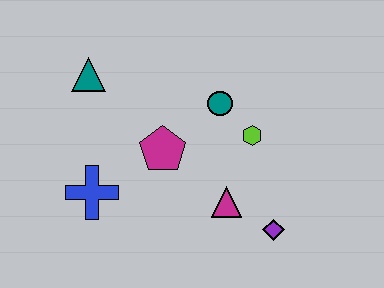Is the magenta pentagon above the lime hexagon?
No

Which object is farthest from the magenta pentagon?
The purple diamond is farthest from the magenta pentagon.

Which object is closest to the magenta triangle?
The purple diamond is closest to the magenta triangle.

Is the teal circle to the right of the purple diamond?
No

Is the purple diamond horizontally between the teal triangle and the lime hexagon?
No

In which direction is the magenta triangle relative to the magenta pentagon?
The magenta triangle is to the right of the magenta pentagon.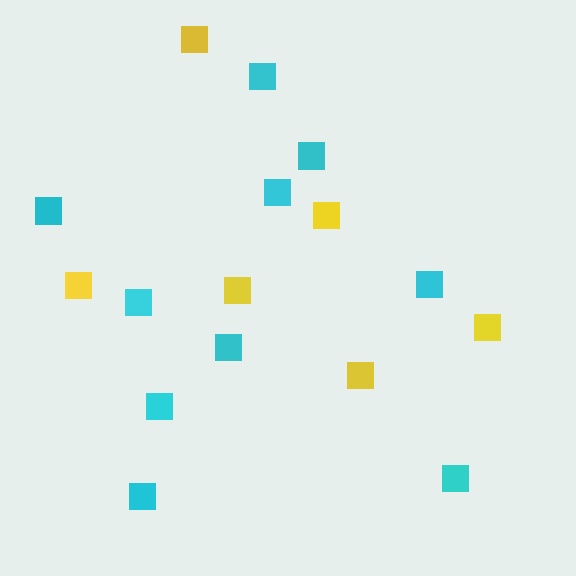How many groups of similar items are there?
There are 2 groups: one group of yellow squares (6) and one group of cyan squares (10).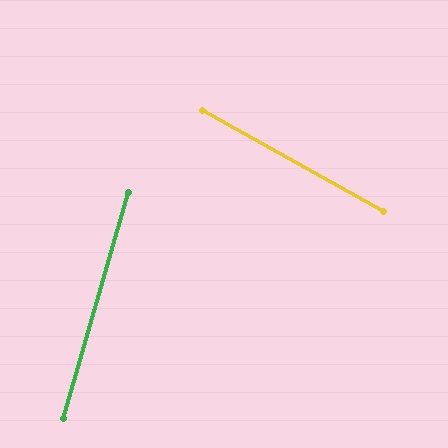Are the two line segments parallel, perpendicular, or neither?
Neither parallel nor perpendicular — they differ by about 77°.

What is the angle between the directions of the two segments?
Approximately 77 degrees.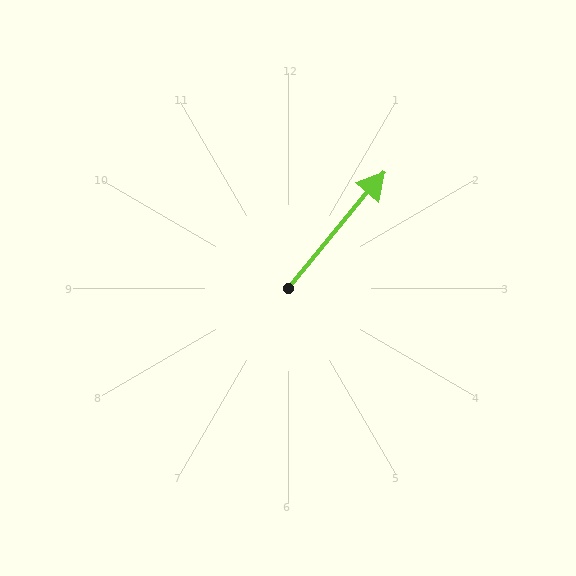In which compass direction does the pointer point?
Northeast.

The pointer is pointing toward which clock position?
Roughly 1 o'clock.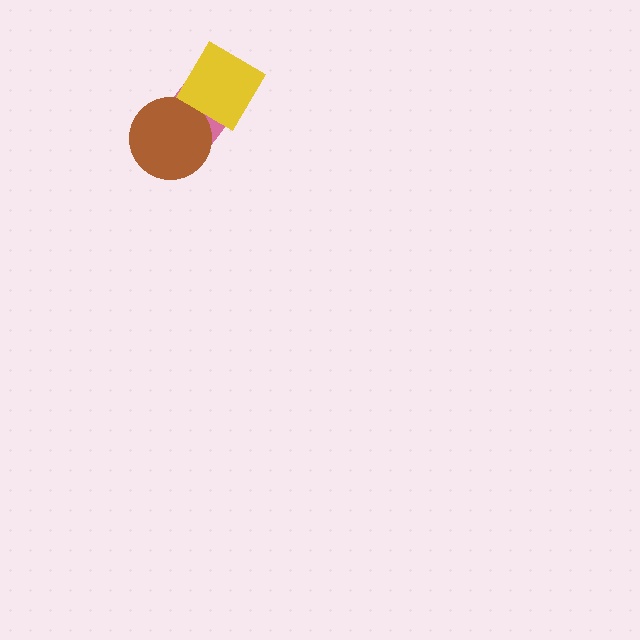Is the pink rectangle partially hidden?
Yes, it is partially covered by another shape.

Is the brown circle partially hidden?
Yes, it is partially covered by another shape.